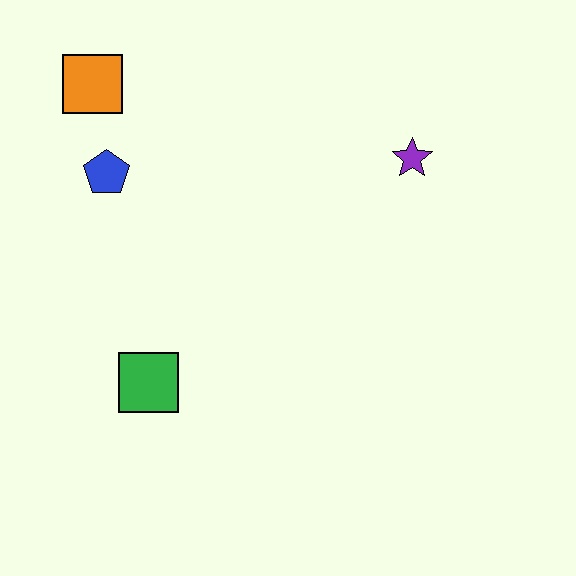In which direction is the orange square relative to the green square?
The orange square is above the green square.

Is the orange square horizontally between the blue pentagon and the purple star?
No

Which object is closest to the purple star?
The blue pentagon is closest to the purple star.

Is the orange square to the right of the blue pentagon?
No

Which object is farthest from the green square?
The purple star is farthest from the green square.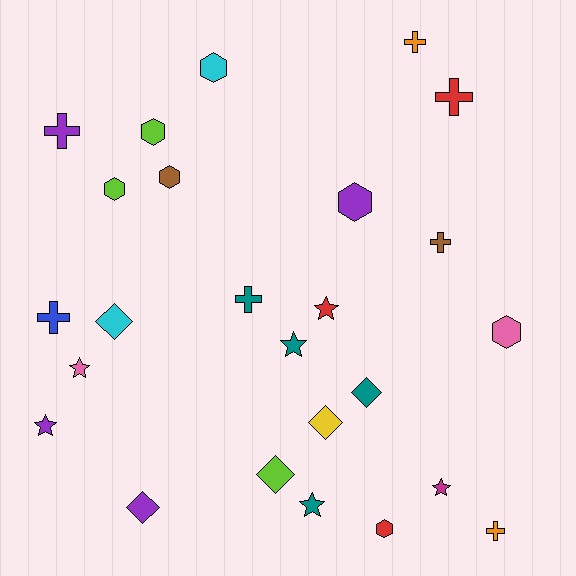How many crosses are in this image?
There are 7 crosses.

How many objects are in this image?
There are 25 objects.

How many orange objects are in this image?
There are 2 orange objects.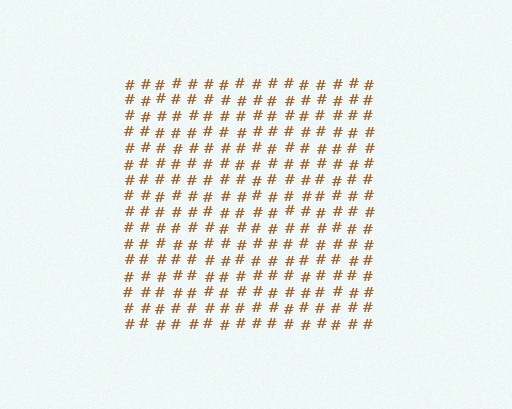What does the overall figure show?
The overall figure shows a square.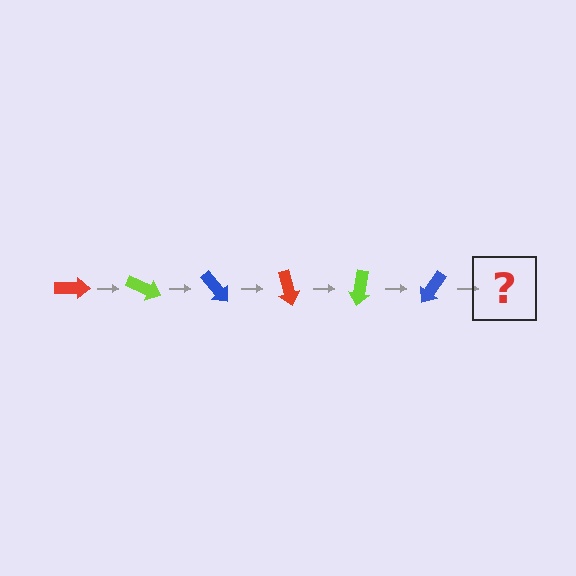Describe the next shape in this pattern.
It should be a red arrow, rotated 150 degrees from the start.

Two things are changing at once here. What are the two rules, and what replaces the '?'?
The two rules are that it rotates 25 degrees each step and the color cycles through red, lime, and blue. The '?' should be a red arrow, rotated 150 degrees from the start.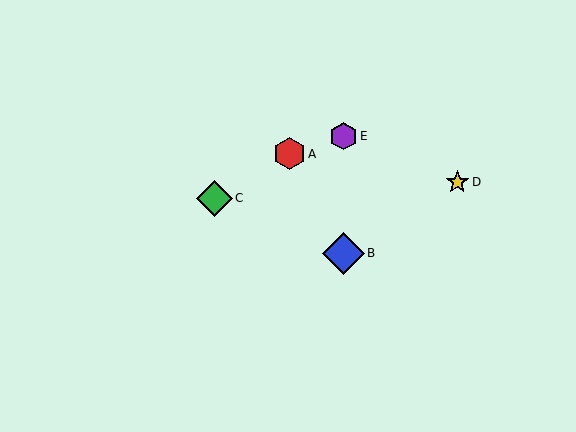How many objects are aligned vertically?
2 objects (B, E) are aligned vertically.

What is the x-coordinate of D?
Object D is at x≈457.